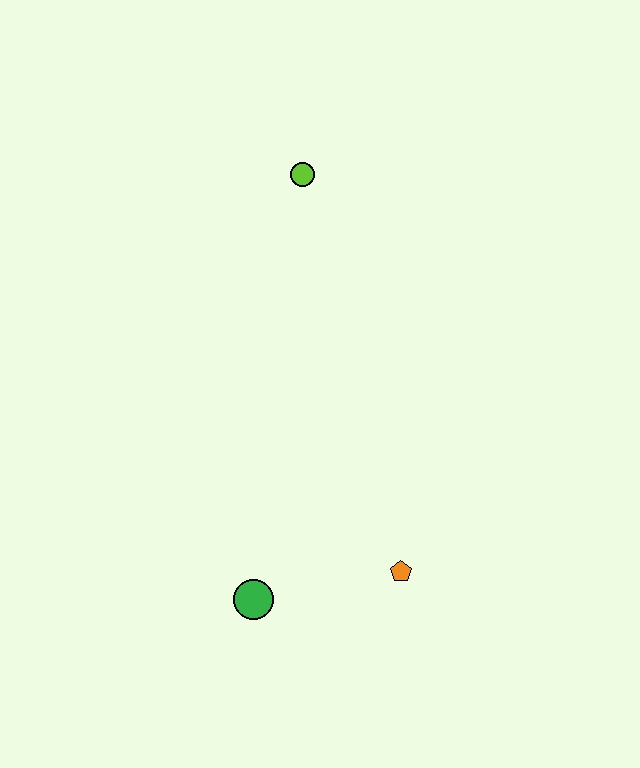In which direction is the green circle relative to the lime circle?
The green circle is below the lime circle.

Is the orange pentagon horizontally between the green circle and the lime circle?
No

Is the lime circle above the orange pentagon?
Yes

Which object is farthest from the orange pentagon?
The lime circle is farthest from the orange pentagon.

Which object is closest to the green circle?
The orange pentagon is closest to the green circle.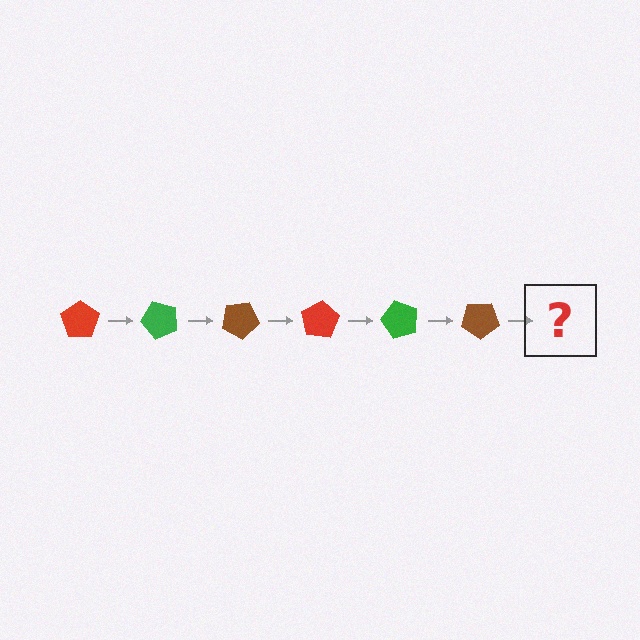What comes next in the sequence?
The next element should be a red pentagon, rotated 300 degrees from the start.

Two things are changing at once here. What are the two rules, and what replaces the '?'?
The two rules are that it rotates 50 degrees each step and the color cycles through red, green, and brown. The '?' should be a red pentagon, rotated 300 degrees from the start.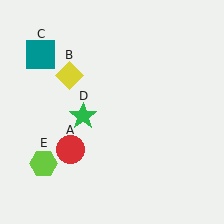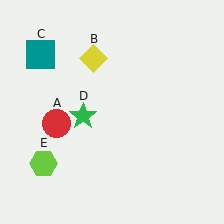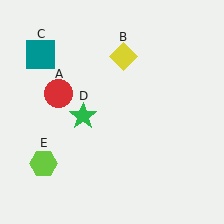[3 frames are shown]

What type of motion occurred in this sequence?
The red circle (object A), yellow diamond (object B) rotated clockwise around the center of the scene.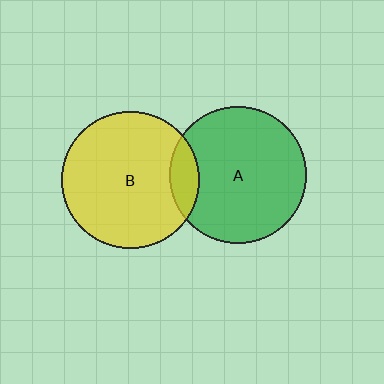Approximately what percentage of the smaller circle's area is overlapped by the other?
Approximately 10%.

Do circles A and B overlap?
Yes.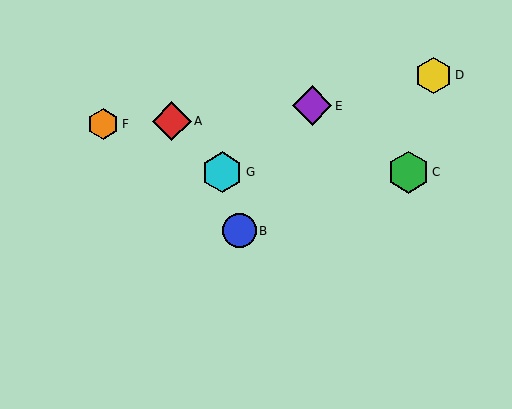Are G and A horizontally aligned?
No, G is at y≈172 and A is at y≈121.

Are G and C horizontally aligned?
Yes, both are at y≈172.